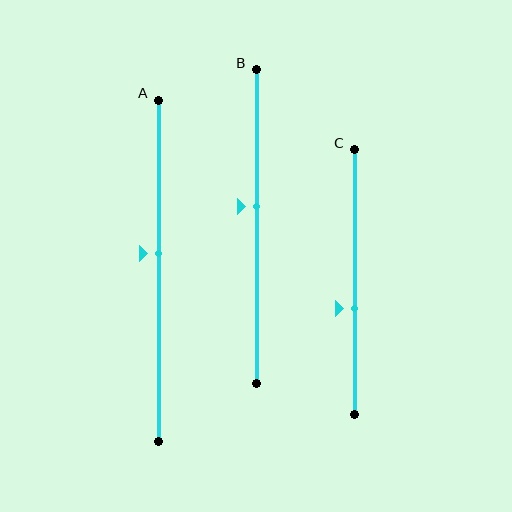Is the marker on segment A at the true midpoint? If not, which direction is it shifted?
No, the marker on segment A is shifted upward by about 5% of the segment length.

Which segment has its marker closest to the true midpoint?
Segment A has its marker closest to the true midpoint.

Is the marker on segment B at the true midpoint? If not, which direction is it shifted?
No, the marker on segment B is shifted upward by about 7% of the segment length.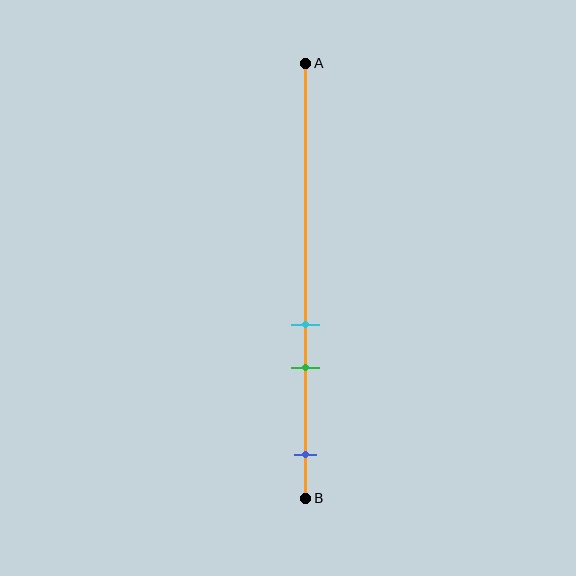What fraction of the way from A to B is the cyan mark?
The cyan mark is approximately 60% (0.6) of the way from A to B.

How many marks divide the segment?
There are 3 marks dividing the segment.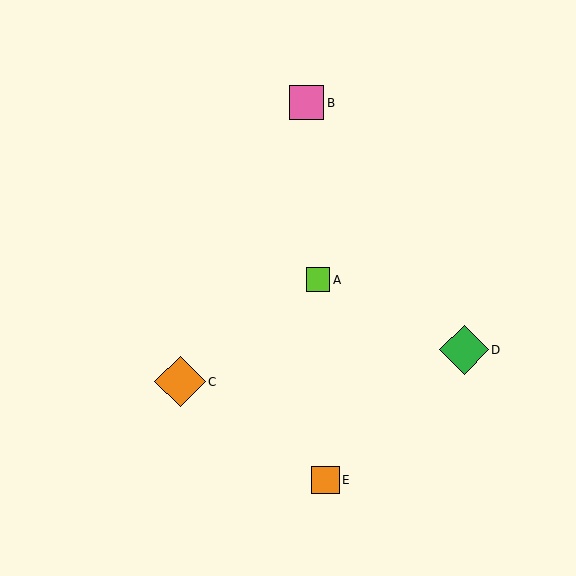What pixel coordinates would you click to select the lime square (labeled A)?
Click at (318, 280) to select the lime square A.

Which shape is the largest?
The orange diamond (labeled C) is the largest.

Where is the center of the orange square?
The center of the orange square is at (326, 480).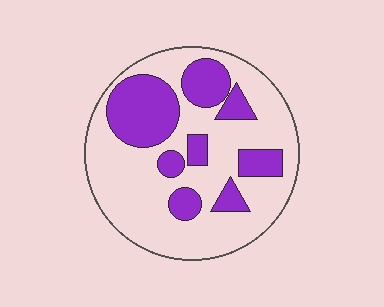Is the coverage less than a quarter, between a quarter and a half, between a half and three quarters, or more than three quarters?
Between a quarter and a half.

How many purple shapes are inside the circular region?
8.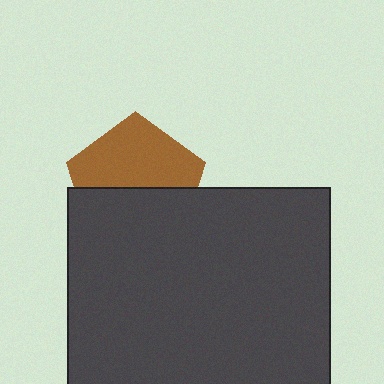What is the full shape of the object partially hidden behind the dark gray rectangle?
The partially hidden object is a brown pentagon.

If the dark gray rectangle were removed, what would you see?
You would see the complete brown pentagon.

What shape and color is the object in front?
The object in front is a dark gray rectangle.